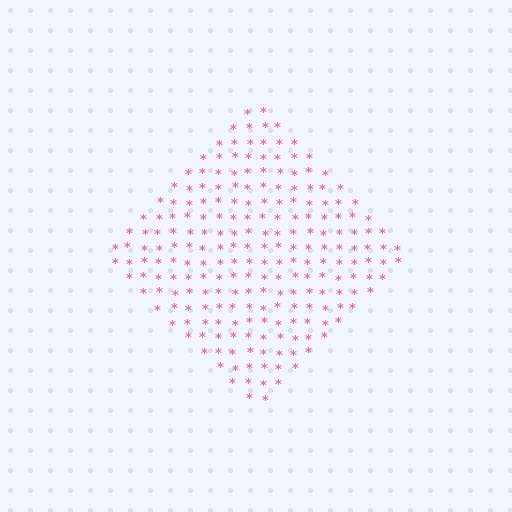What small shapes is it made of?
It is made of small asterisks.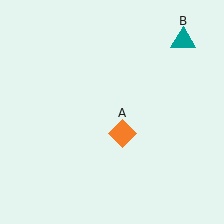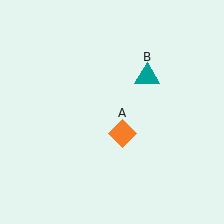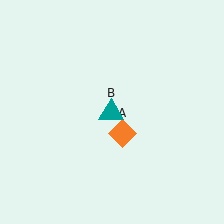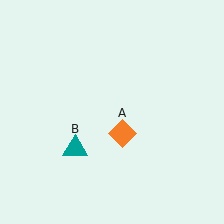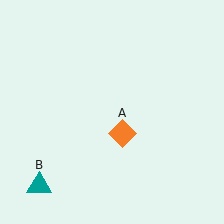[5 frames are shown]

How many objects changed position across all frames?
1 object changed position: teal triangle (object B).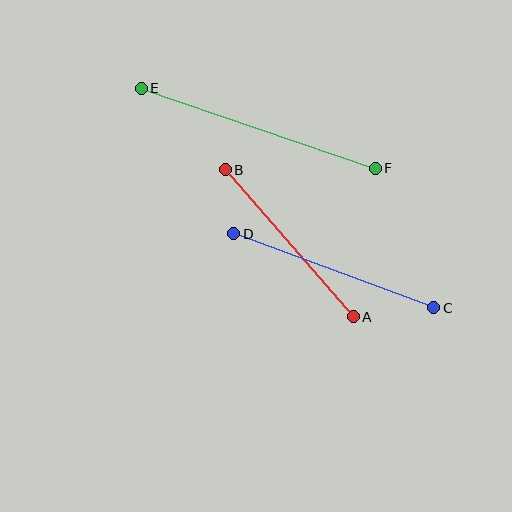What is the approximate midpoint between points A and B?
The midpoint is at approximately (289, 243) pixels.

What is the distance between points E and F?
The distance is approximately 247 pixels.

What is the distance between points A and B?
The distance is approximately 195 pixels.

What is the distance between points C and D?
The distance is approximately 213 pixels.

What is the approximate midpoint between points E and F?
The midpoint is at approximately (258, 128) pixels.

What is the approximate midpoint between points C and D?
The midpoint is at approximately (334, 271) pixels.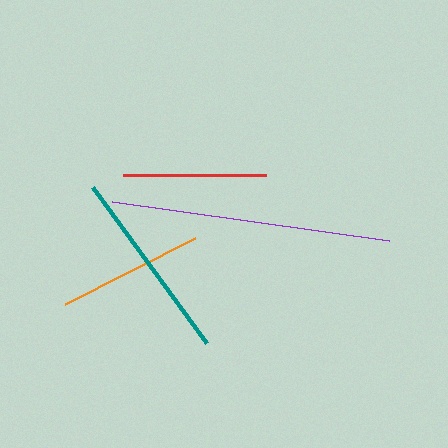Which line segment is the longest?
The purple line is the longest at approximately 279 pixels.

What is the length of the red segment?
The red segment is approximately 143 pixels long.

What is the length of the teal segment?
The teal segment is approximately 194 pixels long.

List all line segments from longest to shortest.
From longest to shortest: purple, teal, orange, red.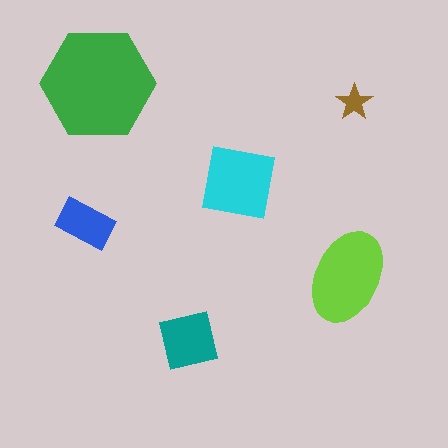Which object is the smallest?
The brown star.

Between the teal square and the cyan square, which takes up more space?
The cyan square.